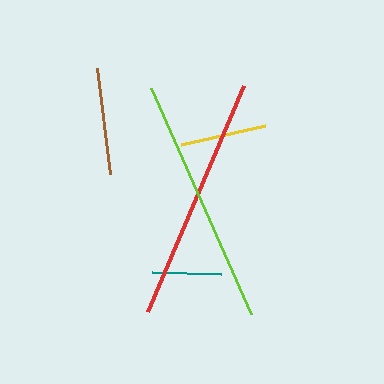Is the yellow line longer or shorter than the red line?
The red line is longer than the yellow line.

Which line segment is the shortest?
The teal line is the shortest at approximately 69 pixels.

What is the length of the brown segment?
The brown segment is approximately 107 pixels long.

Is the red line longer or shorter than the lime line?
The lime line is longer than the red line.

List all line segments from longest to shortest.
From longest to shortest: lime, red, brown, yellow, teal.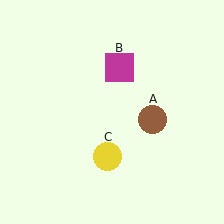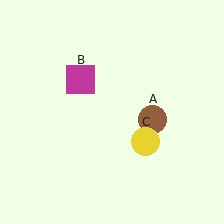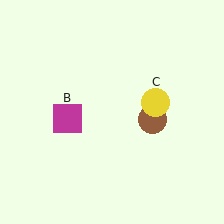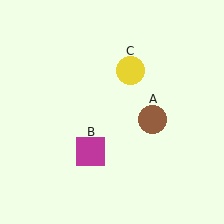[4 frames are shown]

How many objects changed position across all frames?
2 objects changed position: magenta square (object B), yellow circle (object C).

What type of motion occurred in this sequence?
The magenta square (object B), yellow circle (object C) rotated counterclockwise around the center of the scene.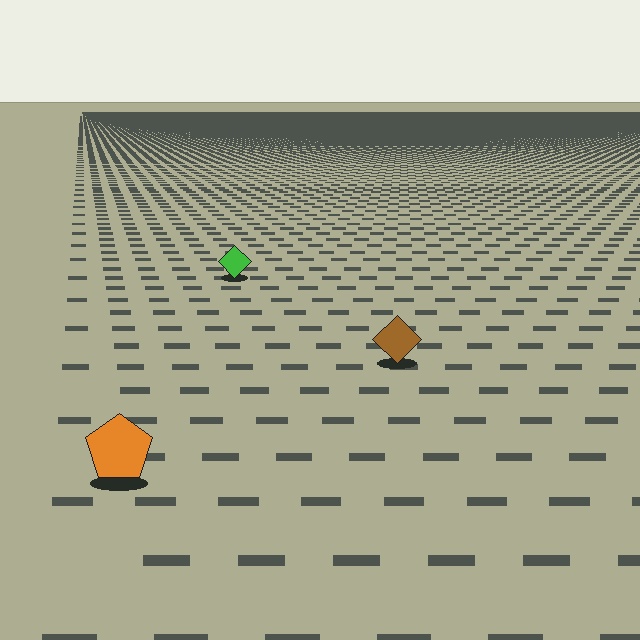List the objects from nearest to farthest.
From nearest to farthest: the orange pentagon, the brown diamond, the green diamond.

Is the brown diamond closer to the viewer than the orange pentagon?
No. The orange pentagon is closer — you can tell from the texture gradient: the ground texture is coarser near it.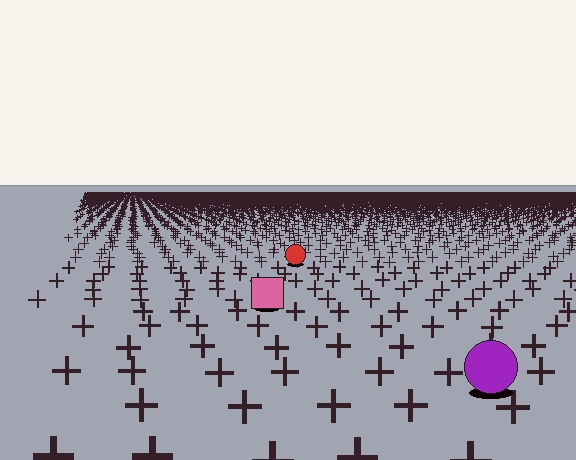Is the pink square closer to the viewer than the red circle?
Yes. The pink square is closer — you can tell from the texture gradient: the ground texture is coarser near it.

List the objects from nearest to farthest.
From nearest to farthest: the purple circle, the pink square, the red circle.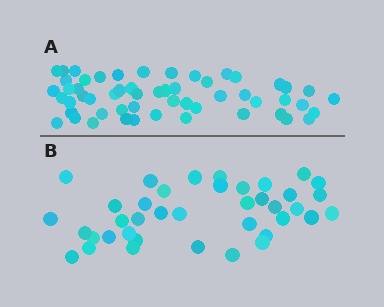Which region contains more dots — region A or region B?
Region A (the top region) has more dots.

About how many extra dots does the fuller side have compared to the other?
Region A has approximately 15 more dots than region B.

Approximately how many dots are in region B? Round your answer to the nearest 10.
About 40 dots. (The exact count is 39, which rounds to 40.)